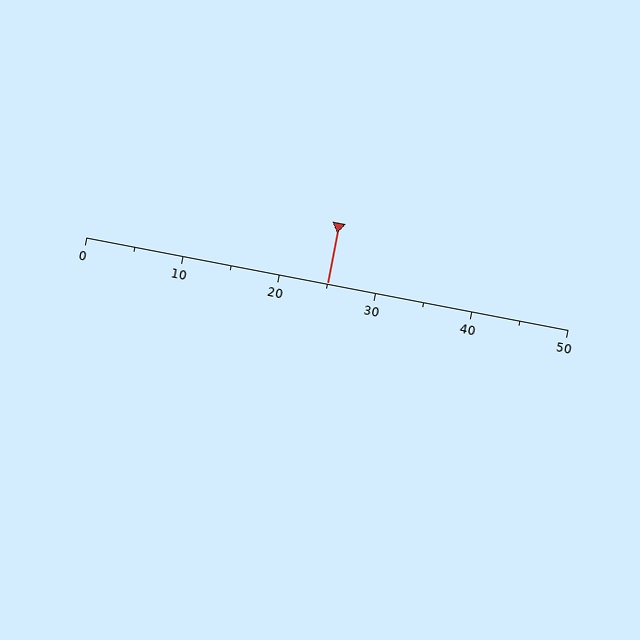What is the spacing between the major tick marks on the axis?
The major ticks are spaced 10 apart.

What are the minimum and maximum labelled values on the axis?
The axis runs from 0 to 50.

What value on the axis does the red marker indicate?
The marker indicates approximately 25.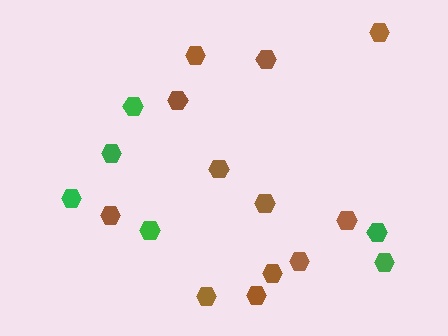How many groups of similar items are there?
There are 2 groups: one group of brown hexagons (12) and one group of green hexagons (6).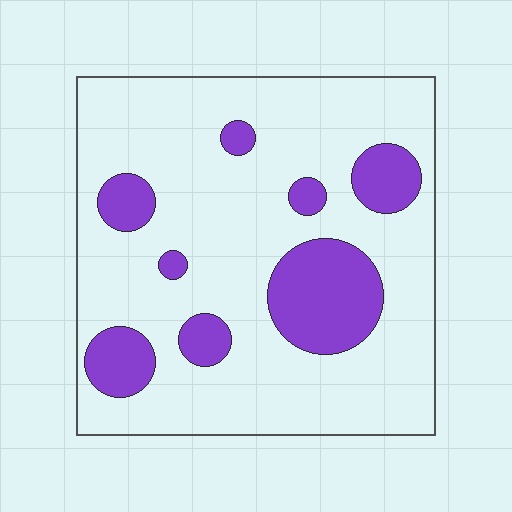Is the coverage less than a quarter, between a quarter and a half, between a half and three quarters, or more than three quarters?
Less than a quarter.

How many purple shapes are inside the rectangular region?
8.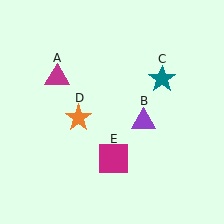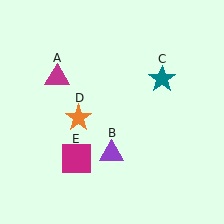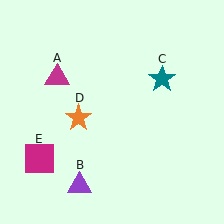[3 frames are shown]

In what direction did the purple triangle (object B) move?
The purple triangle (object B) moved down and to the left.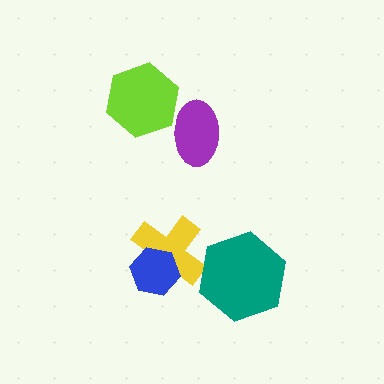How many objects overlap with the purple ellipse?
1 object overlaps with the purple ellipse.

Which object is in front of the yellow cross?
The blue hexagon is in front of the yellow cross.